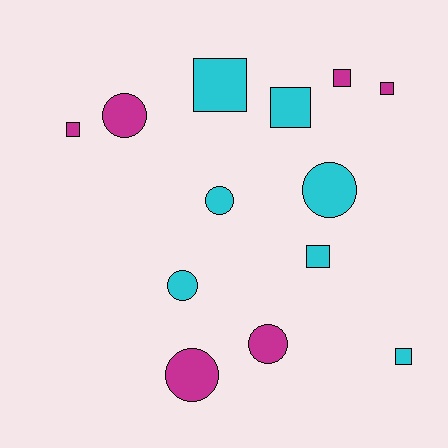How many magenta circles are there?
There are 3 magenta circles.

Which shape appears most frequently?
Square, with 7 objects.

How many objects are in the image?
There are 13 objects.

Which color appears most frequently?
Cyan, with 7 objects.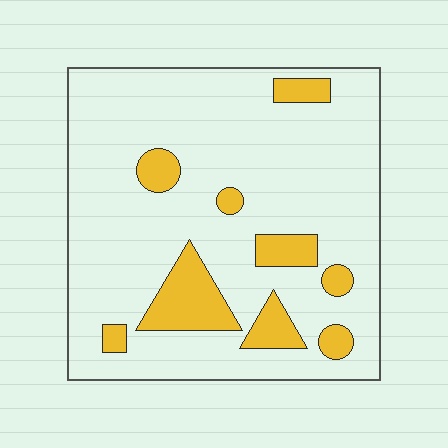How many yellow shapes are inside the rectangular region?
9.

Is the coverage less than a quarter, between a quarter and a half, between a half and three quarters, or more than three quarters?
Less than a quarter.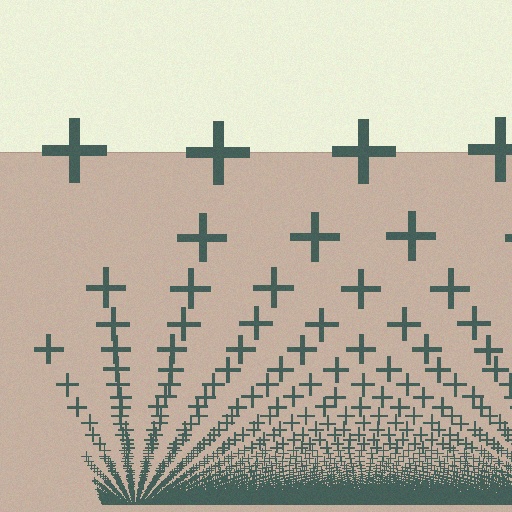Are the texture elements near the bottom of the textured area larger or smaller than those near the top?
Smaller. The gradient is inverted — elements near the bottom are smaller and denser.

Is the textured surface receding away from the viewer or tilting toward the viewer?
The surface appears to tilt toward the viewer. Texture elements get larger and sparser toward the top.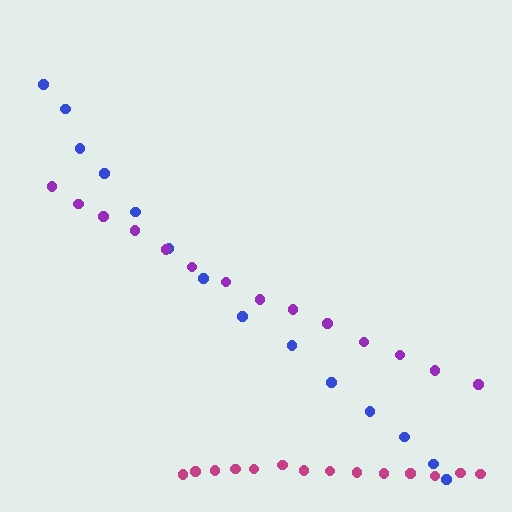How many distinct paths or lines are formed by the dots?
There are 3 distinct paths.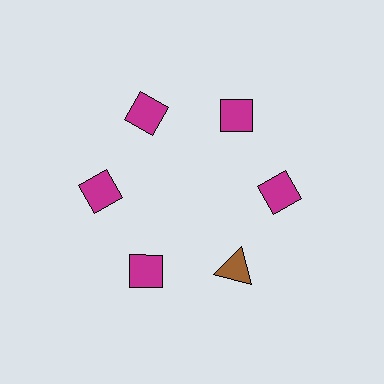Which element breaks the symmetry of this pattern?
The brown triangle at roughly the 5 o'clock position breaks the symmetry. All other shapes are magenta diamonds.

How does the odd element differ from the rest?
It differs in both color (brown instead of magenta) and shape (triangle instead of diamond).